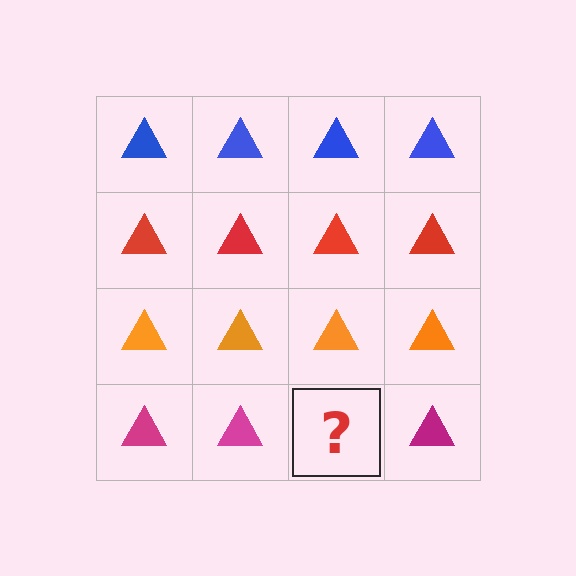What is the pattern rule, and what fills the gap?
The rule is that each row has a consistent color. The gap should be filled with a magenta triangle.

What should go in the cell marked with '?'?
The missing cell should contain a magenta triangle.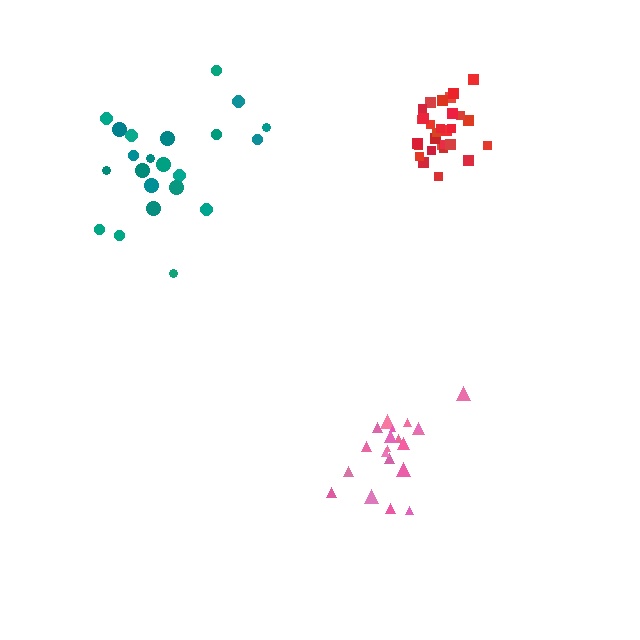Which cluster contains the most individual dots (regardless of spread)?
Red (29).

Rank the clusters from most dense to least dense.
red, pink, teal.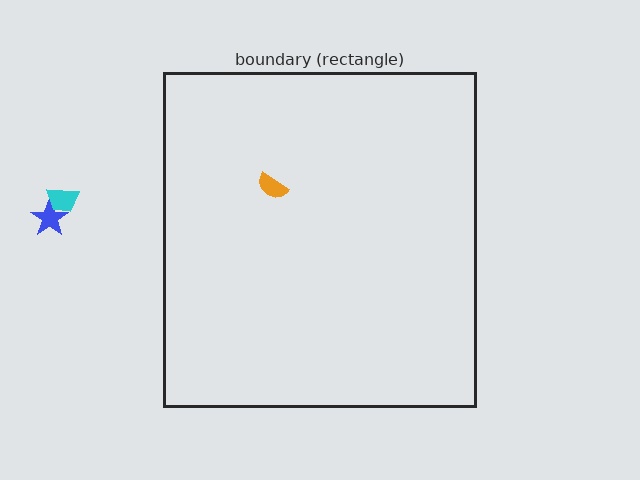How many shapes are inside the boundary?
1 inside, 2 outside.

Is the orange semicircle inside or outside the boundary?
Inside.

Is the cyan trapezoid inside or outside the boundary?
Outside.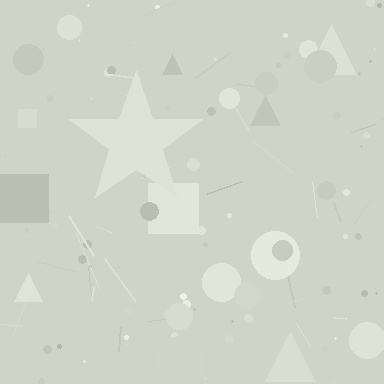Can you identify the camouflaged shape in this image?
The camouflaged shape is a star.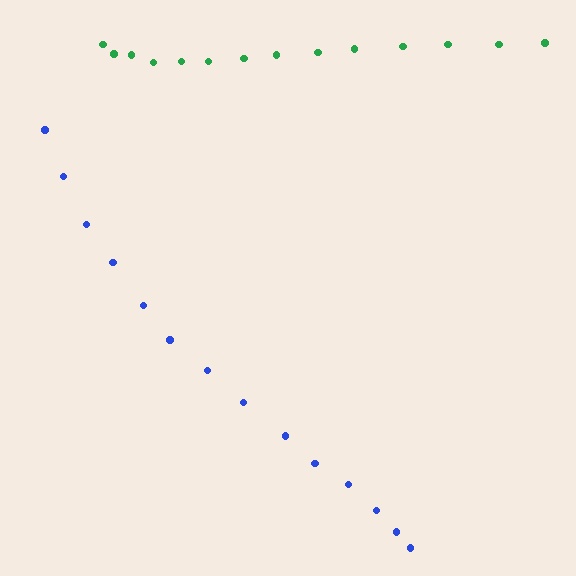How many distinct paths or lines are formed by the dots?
There are 2 distinct paths.